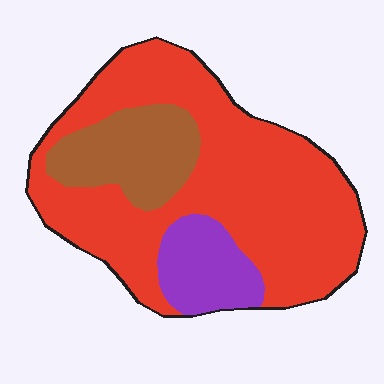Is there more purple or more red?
Red.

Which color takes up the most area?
Red, at roughly 70%.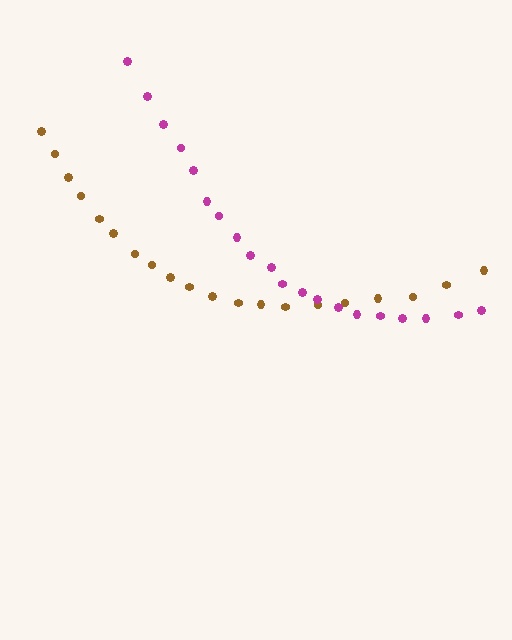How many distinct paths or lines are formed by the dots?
There are 2 distinct paths.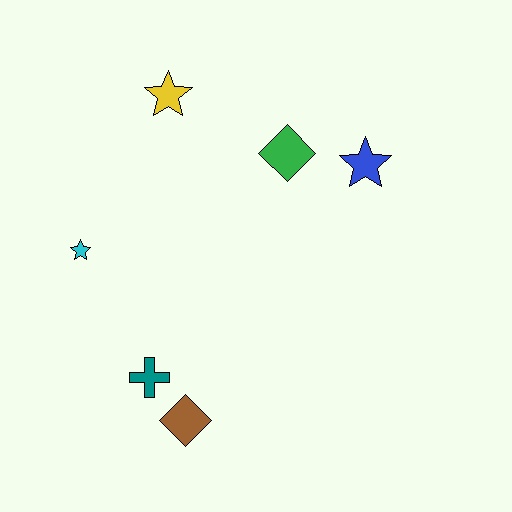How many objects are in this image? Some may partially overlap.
There are 6 objects.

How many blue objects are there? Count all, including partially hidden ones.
There is 1 blue object.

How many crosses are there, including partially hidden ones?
There is 1 cross.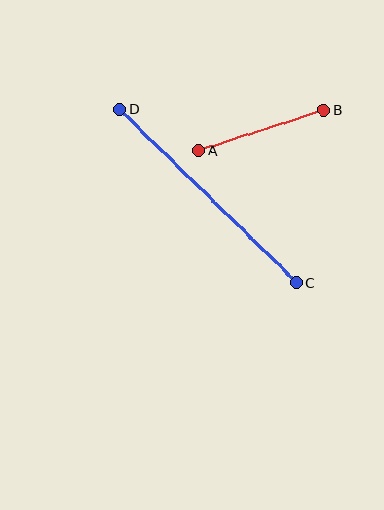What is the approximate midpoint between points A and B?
The midpoint is at approximately (261, 130) pixels.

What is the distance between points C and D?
The distance is approximately 248 pixels.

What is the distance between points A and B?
The distance is approximately 131 pixels.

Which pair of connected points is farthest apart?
Points C and D are farthest apart.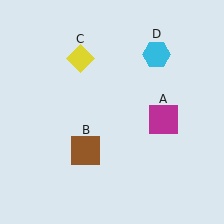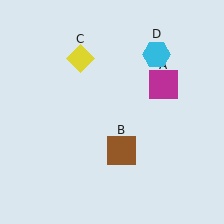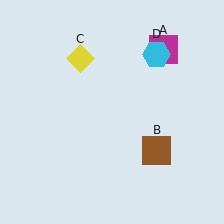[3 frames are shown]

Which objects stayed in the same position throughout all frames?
Yellow diamond (object C) and cyan hexagon (object D) remained stationary.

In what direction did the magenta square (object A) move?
The magenta square (object A) moved up.